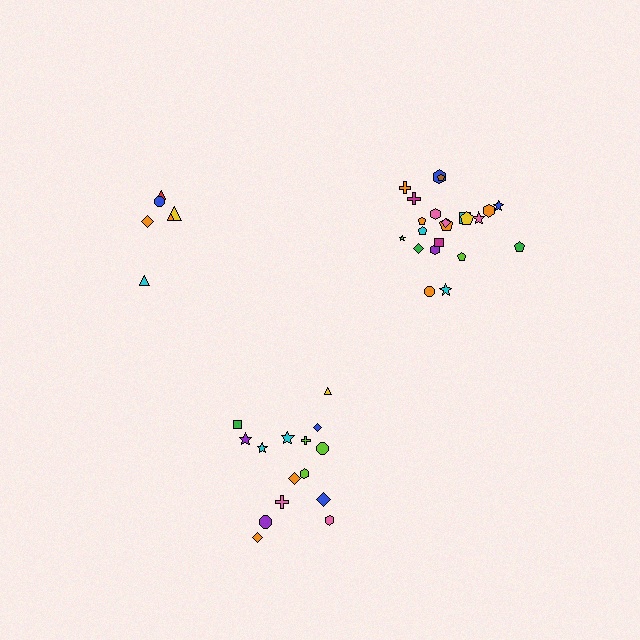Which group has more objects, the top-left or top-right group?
The top-right group.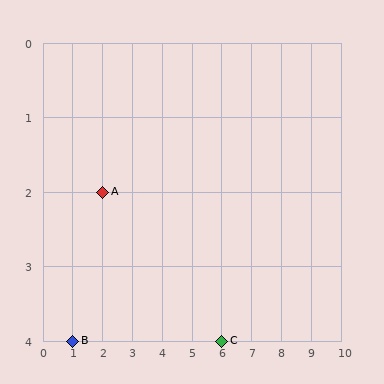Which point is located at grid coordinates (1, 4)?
Point B is at (1, 4).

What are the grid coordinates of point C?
Point C is at grid coordinates (6, 4).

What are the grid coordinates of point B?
Point B is at grid coordinates (1, 4).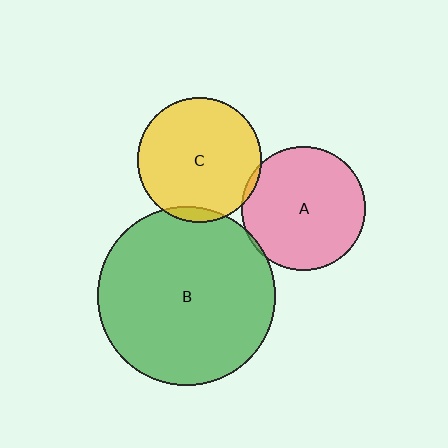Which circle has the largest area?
Circle B (green).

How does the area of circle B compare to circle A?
Approximately 2.1 times.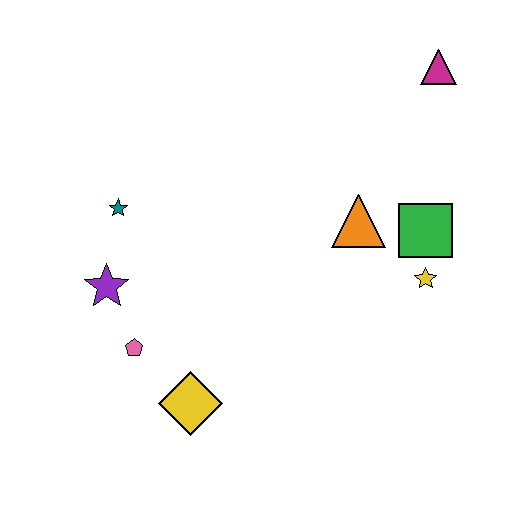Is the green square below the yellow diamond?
No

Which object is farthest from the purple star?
The magenta triangle is farthest from the purple star.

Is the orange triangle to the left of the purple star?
No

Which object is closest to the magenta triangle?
The green square is closest to the magenta triangle.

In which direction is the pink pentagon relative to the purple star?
The pink pentagon is below the purple star.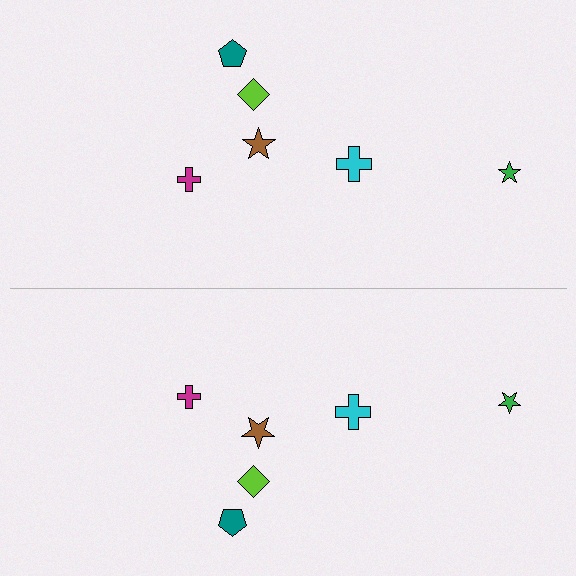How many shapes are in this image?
There are 12 shapes in this image.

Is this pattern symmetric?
Yes, this pattern has bilateral (reflection) symmetry.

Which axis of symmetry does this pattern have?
The pattern has a horizontal axis of symmetry running through the center of the image.